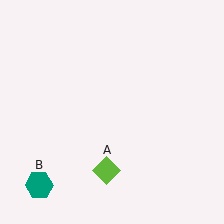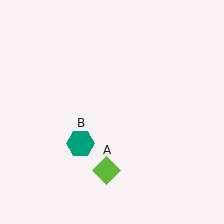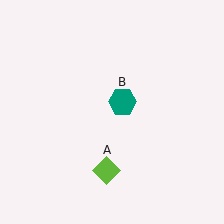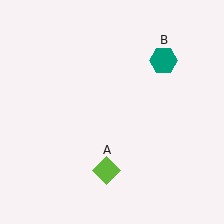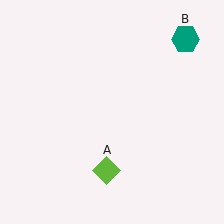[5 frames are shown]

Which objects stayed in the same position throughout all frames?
Lime diamond (object A) remained stationary.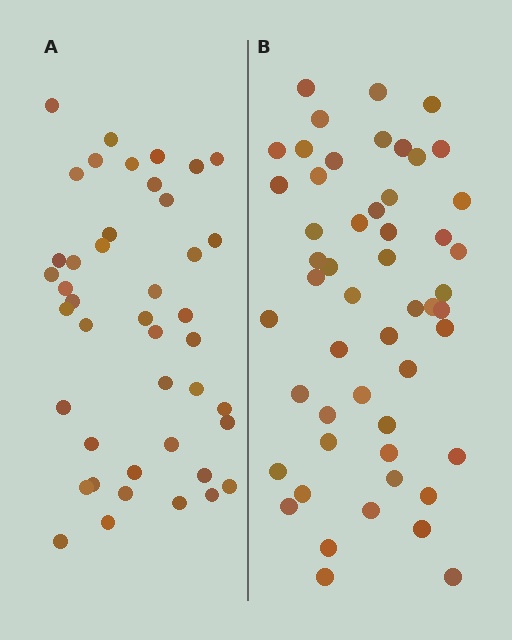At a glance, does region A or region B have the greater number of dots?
Region B (the right region) has more dots.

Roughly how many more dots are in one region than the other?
Region B has roughly 8 or so more dots than region A.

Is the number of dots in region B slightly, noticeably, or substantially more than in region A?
Region B has only slightly more — the two regions are fairly close. The ratio is roughly 1.2 to 1.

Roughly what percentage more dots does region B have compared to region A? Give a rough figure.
About 20% more.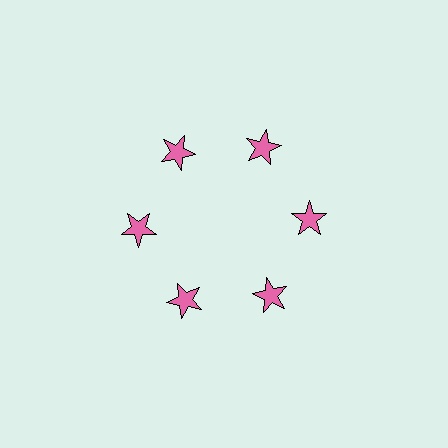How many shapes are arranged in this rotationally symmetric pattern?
There are 6 shapes, arranged in 6 groups of 1.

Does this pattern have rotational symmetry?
Yes, this pattern has 6-fold rotational symmetry. It looks the same after rotating 60 degrees around the center.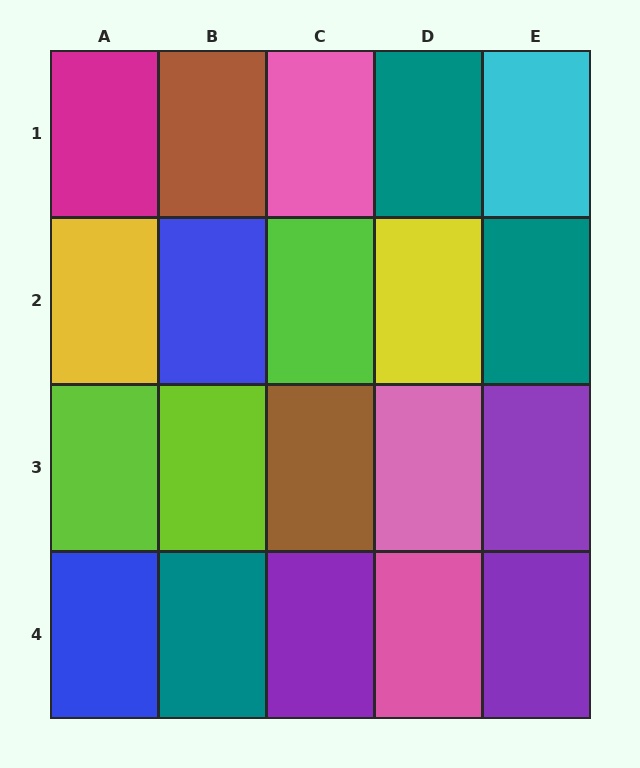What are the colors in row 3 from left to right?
Lime, lime, brown, pink, purple.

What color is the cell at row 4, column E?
Purple.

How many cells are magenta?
1 cell is magenta.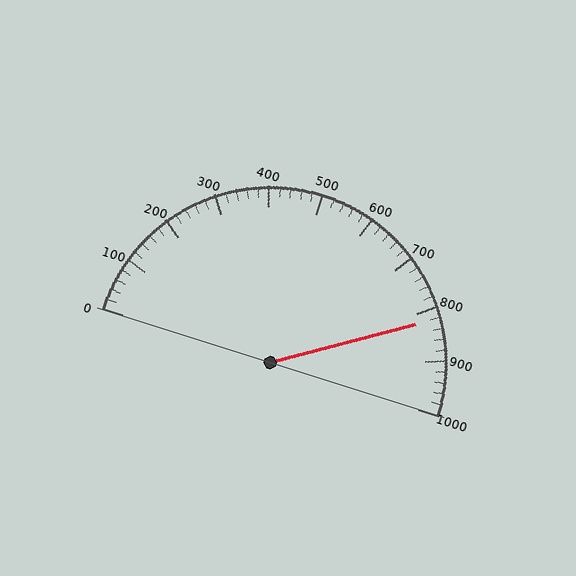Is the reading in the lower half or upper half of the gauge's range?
The reading is in the upper half of the range (0 to 1000).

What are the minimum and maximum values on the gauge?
The gauge ranges from 0 to 1000.